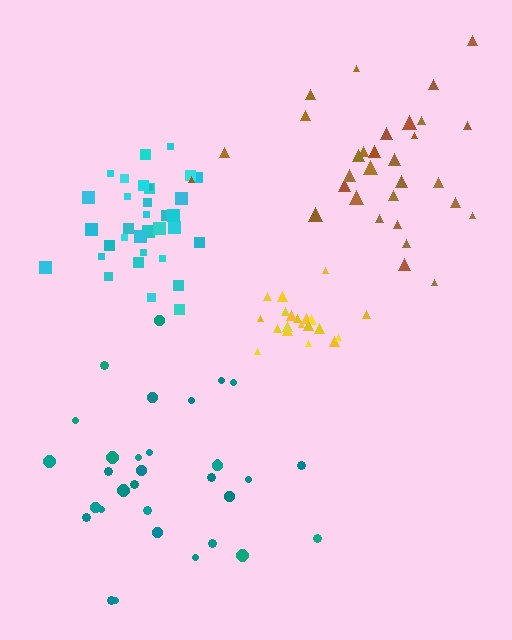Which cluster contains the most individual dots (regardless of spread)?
Cyan (35).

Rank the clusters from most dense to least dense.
yellow, cyan, brown, teal.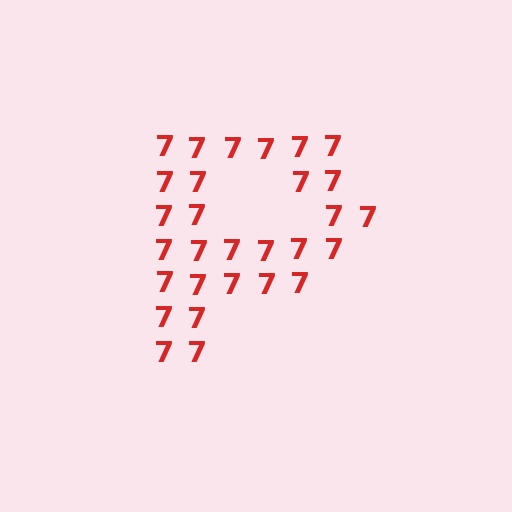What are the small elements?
The small elements are digit 7's.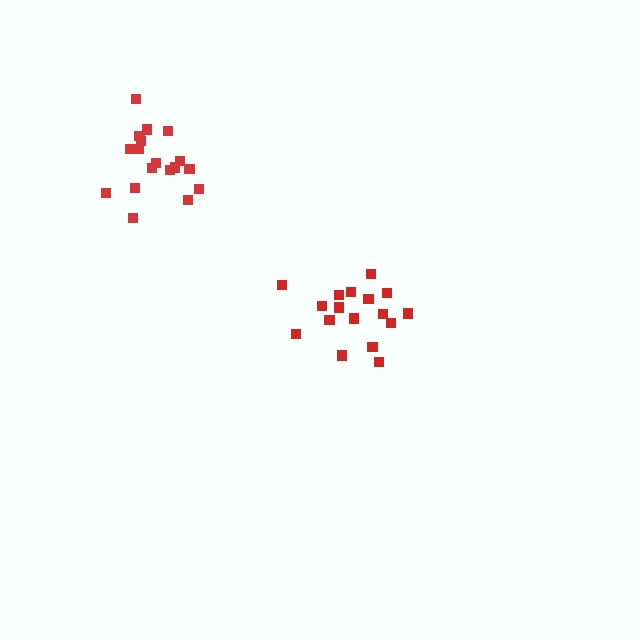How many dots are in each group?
Group 1: 17 dots, Group 2: 18 dots (35 total).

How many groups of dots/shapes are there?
There are 2 groups.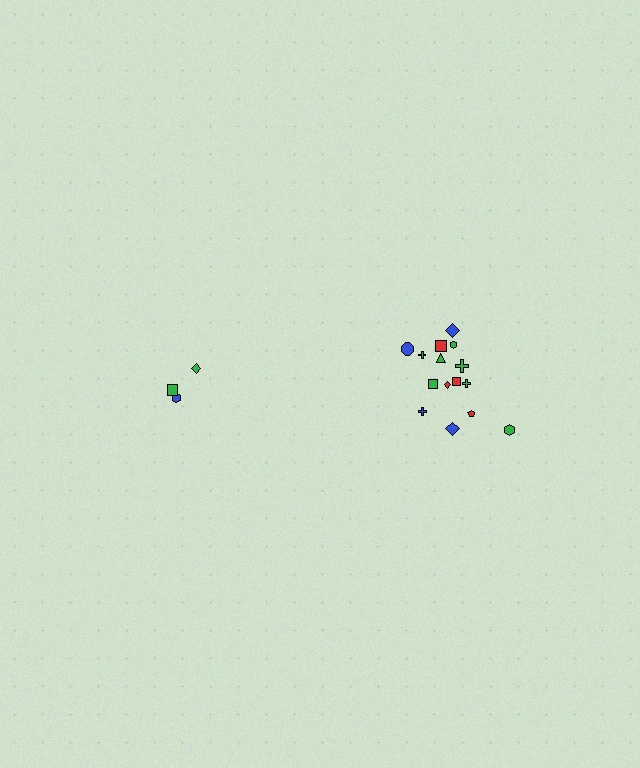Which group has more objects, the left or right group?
The right group.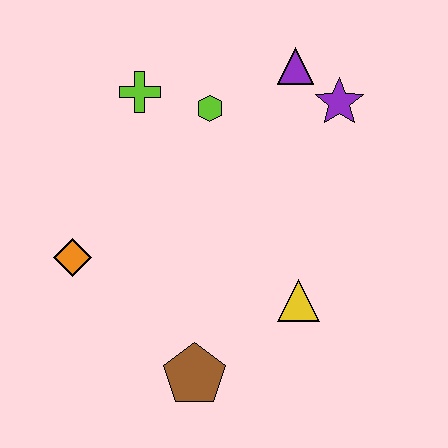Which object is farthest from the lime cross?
The brown pentagon is farthest from the lime cross.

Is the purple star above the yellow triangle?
Yes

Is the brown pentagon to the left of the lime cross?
No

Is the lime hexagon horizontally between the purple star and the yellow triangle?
No